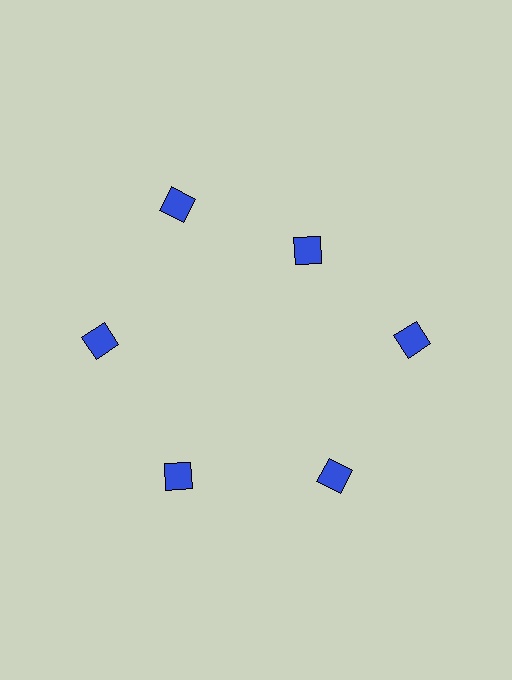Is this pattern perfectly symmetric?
No. The 6 blue squares are arranged in a ring, but one element near the 1 o'clock position is pulled inward toward the center, breaking the 6-fold rotational symmetry.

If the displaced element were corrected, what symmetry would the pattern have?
It would have 6-fold rotational symmetry — the pattern would map onto itself every 60 degrees.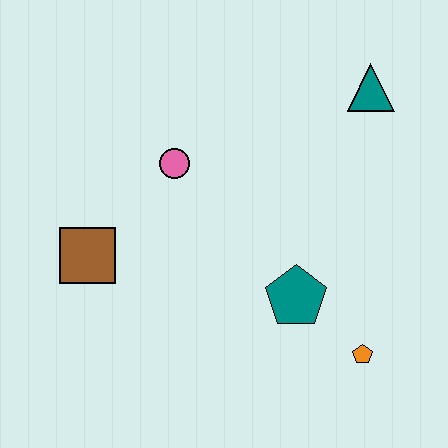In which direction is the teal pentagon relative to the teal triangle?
The teal pentagon is below the teal triangle.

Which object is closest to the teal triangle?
The pink circle is closest to the teal triangle.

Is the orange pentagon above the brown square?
No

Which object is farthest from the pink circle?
The orange pentagon is farthest from the pink circle.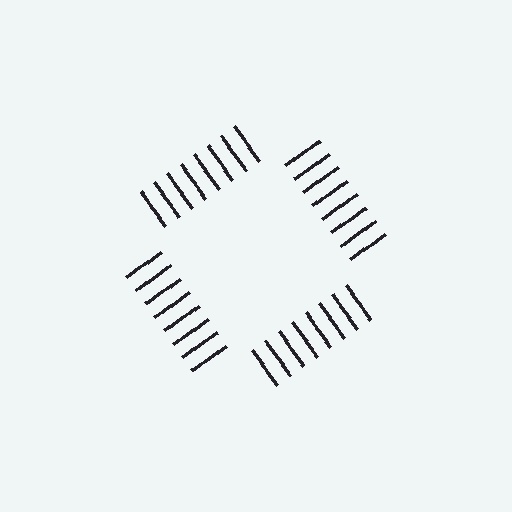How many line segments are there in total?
32 — 8 along each of the 4 edges.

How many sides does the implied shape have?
4 sides — the line-ends trace a square.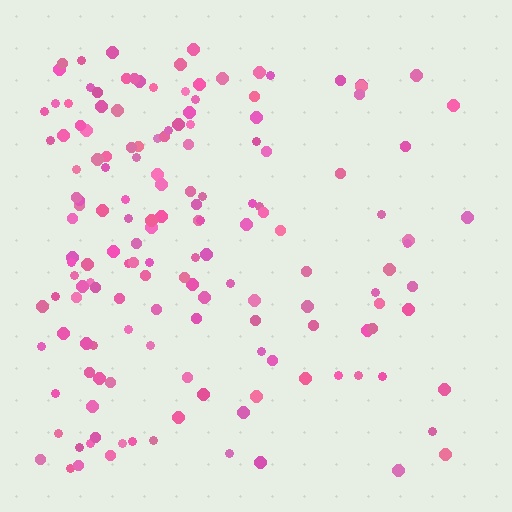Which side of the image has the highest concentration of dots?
The left.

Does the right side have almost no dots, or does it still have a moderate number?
Still a moderate number, just noticeably fewer than the left.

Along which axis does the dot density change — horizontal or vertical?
Horizontal.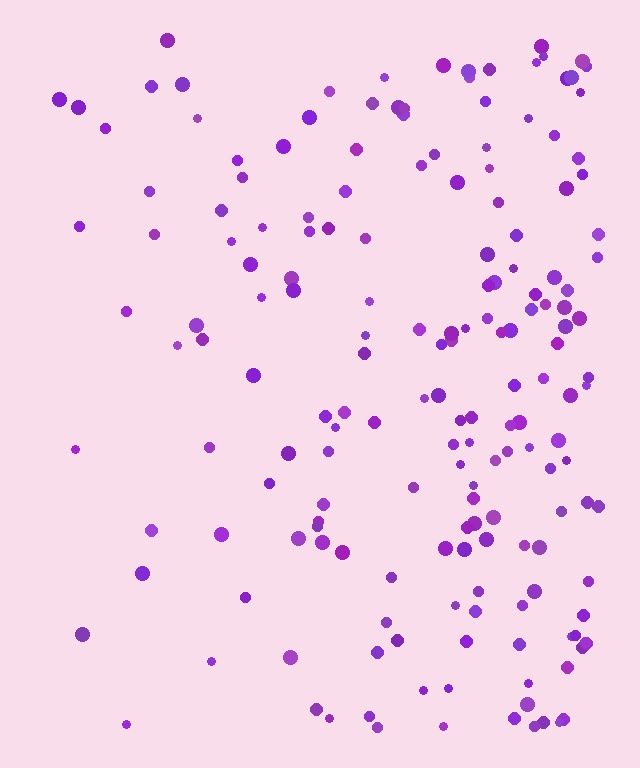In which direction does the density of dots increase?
From left to right, with the right side densest.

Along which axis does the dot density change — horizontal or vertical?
Horizontal.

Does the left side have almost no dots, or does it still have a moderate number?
Still a moderate number, just noticeably fewer than the right.